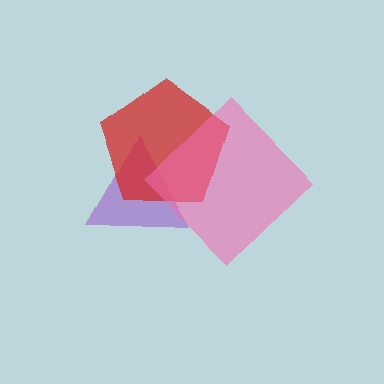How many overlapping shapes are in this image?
There are 3 overlapping shapes in the image.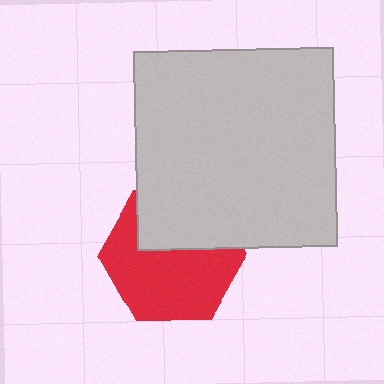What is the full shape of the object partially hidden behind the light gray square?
The partially hidden object is a red hexagon.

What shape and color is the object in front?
The object in front is a light gray square.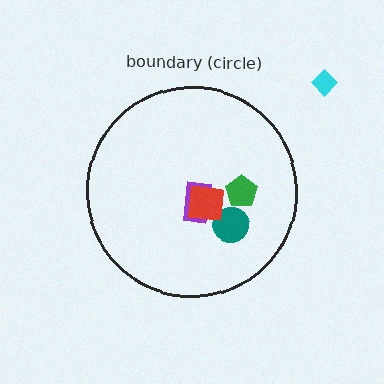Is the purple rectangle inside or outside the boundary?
Inside.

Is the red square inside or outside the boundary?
Inside.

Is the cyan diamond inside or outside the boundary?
Outside.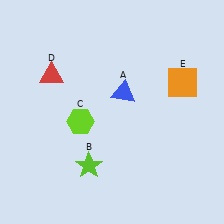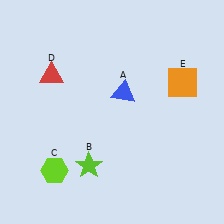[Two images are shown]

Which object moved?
The lime hexagon (C) moved down.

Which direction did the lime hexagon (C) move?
The lime hexagon (C) moved down.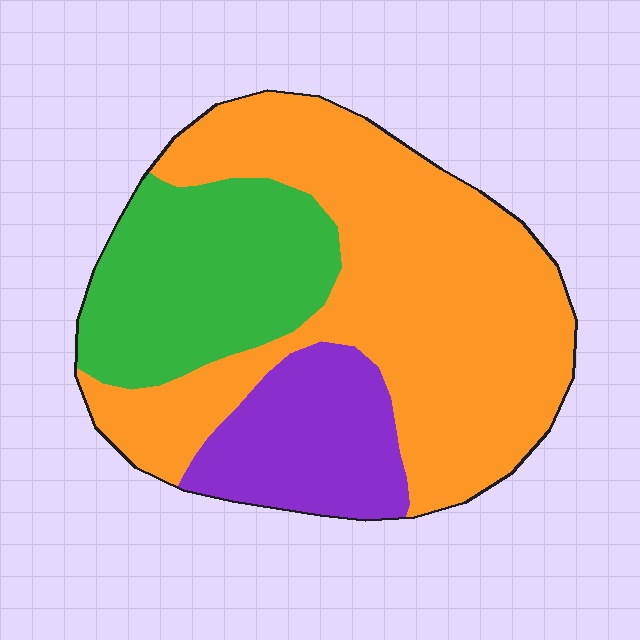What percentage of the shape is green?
Green covers roughly 25% of the shape.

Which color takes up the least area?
Purple, at roughly 15%.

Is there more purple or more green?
Green.